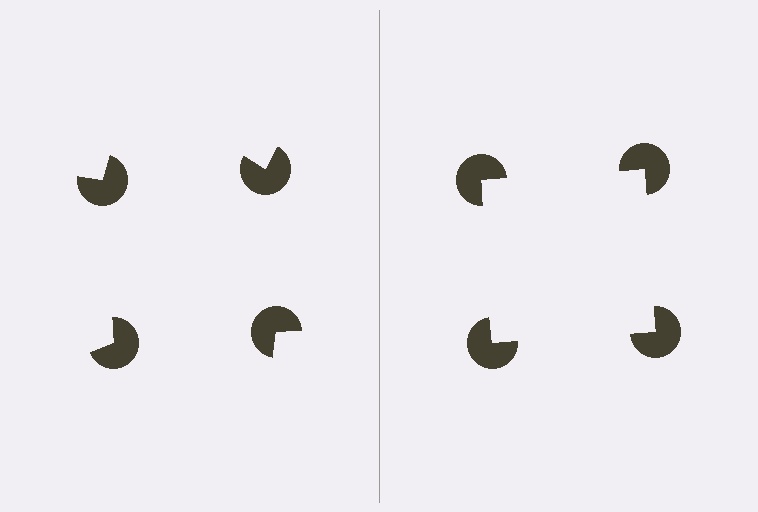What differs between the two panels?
The pac-man discs are positioned identically on both sides; only the wedge orientations differ. On the right they align to a square; on the left they are misaligned.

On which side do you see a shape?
An illusory square appears on the right side. On the left side the wedge cuts are rotated, so no coherent shape forms.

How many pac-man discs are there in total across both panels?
8 — 4 on each side.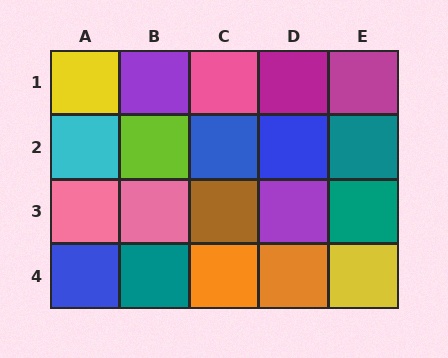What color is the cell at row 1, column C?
Pink.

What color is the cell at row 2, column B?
Lime.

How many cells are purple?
2 cells are purple.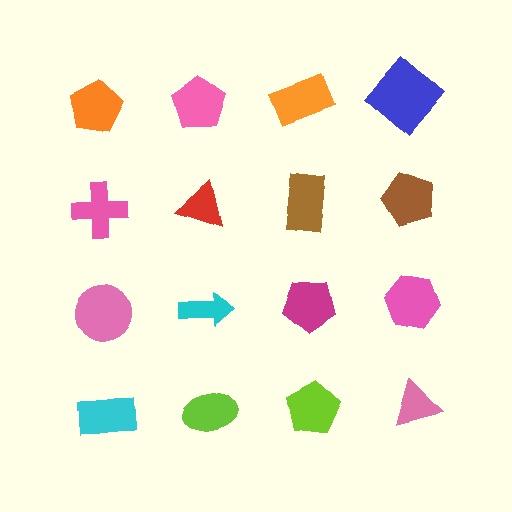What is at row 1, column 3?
An orange rectangle.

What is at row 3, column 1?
A pink circle.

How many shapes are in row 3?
4 shapes.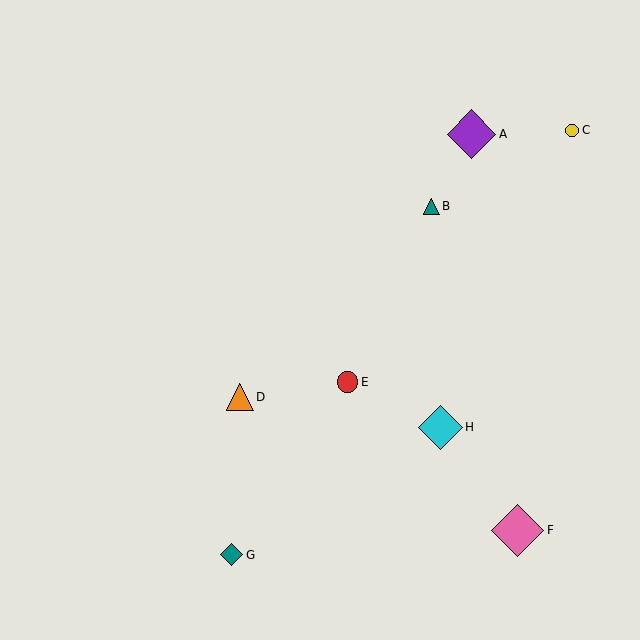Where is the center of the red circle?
The center of the red circle is at (347, 382).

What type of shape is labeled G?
Shape G is a teal diamond.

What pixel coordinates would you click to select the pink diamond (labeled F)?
Click at (518, 530) to select the pink diamond F.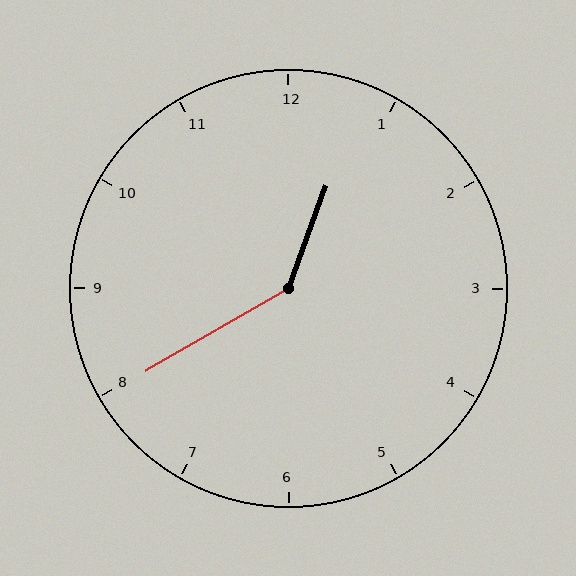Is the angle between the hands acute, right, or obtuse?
It is obtuse.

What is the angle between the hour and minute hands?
Approximately 140 degrees.